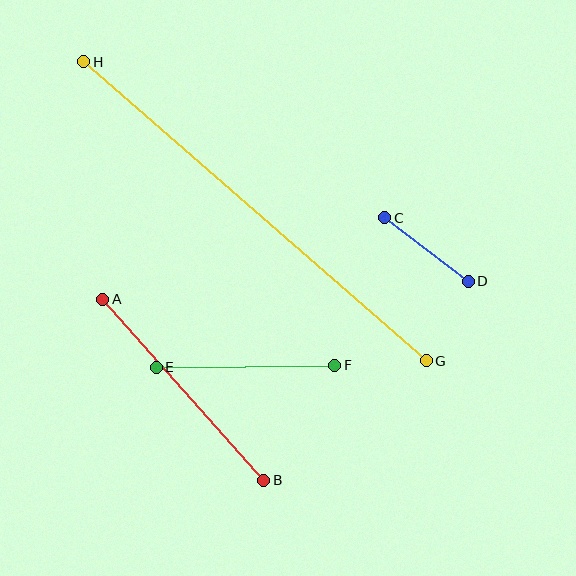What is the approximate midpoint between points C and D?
The midpoint is at approximately (427, 250) pixels.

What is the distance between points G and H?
The distance is approximately 455 pixels.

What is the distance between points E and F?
The distance is approximately 179 pixels.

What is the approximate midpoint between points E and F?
The midpoint is at approximately (246, 366) pixels.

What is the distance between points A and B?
The distance is approximately 242 pixels.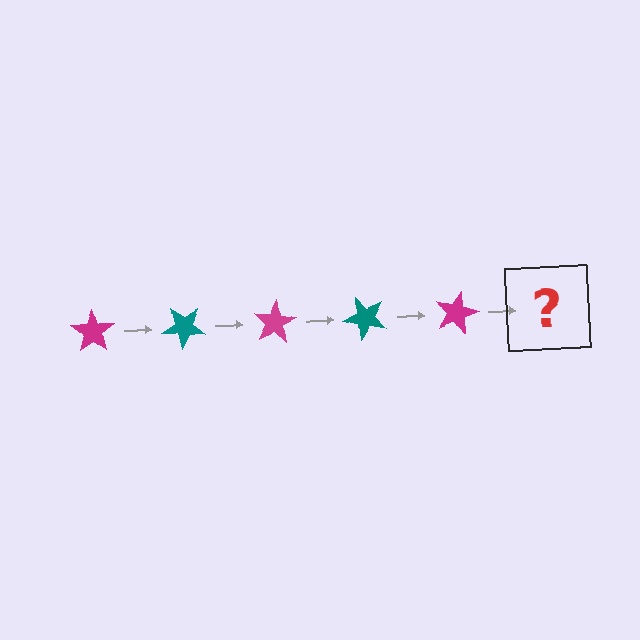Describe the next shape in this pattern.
It should be a teal star, rotated 200 degrees from the start.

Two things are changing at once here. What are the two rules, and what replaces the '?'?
The two rules are that it rotates 40 degrees each step and the color cycles through magenta and teal. The '?' should be a teal star, rotated 200 degrees from the start.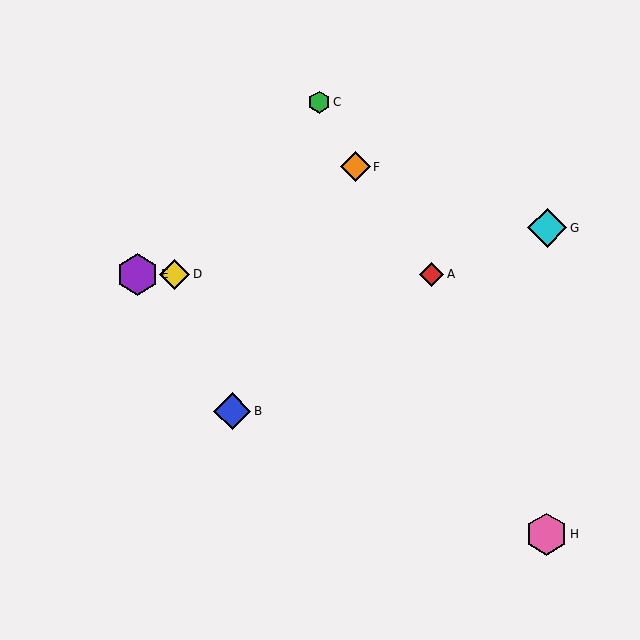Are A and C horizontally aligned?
No, A is at y≈274 and C is at y≈102.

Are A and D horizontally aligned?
Yes, both are at y≈274.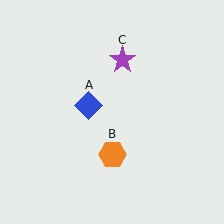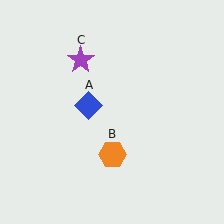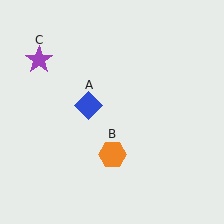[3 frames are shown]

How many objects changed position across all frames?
1 object changed position: purple star (object C).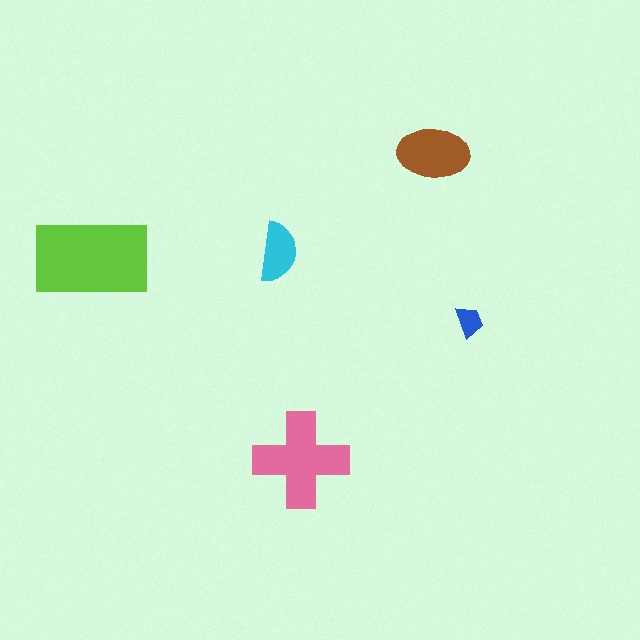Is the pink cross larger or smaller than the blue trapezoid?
Larger.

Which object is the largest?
The lime rectangle.